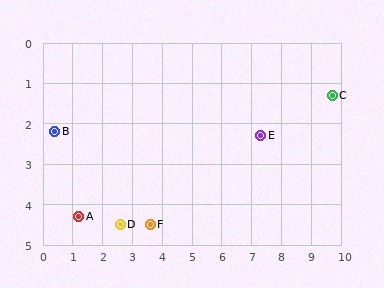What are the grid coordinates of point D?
Point D is at approximately (2.6, 4.5).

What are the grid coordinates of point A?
Point A is at approximately (1.2, 4.3).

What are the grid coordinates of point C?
Point C is at approximately (9.7, 1.3).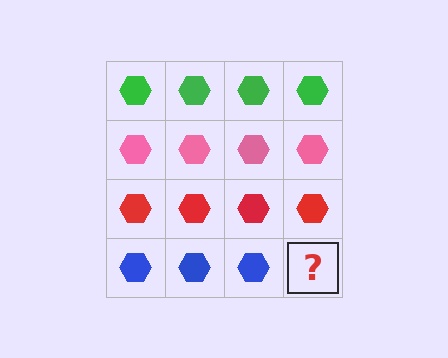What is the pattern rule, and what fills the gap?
The rule is that each row has a consistent color. The gap should be filled with a blue hexagon.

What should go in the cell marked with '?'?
The missing cell should contain a blue hexagon.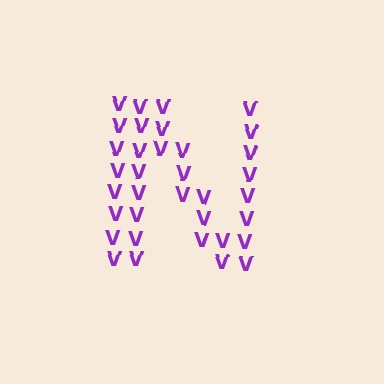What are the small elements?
The small elements are letter V's.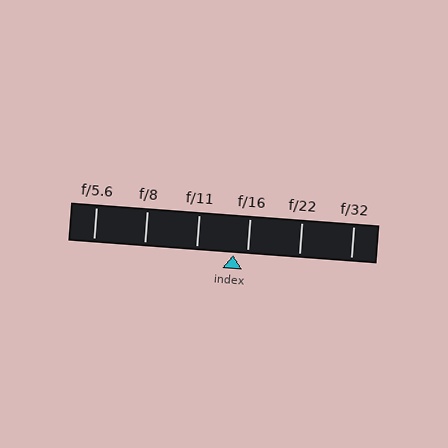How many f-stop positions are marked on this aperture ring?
There are 6 f-stop positions marked.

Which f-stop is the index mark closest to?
The index mark is closest to f/16.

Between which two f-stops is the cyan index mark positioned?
The index mark is between f/11 and f/16.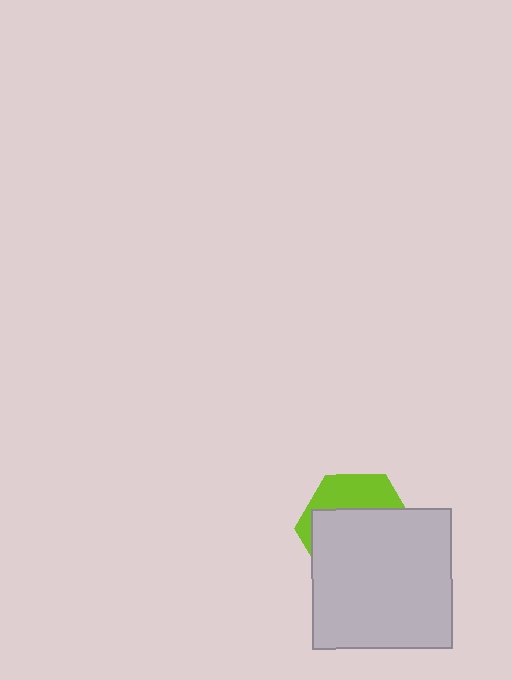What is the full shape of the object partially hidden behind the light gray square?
The partially hidden object is a lime hexagon.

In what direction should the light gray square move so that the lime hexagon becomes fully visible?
The light gray square should move down. That is the shortest direction to clear the overlap and leave the lime hexagon fully visible.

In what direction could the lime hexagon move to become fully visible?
The lime hexagon could move up. That would shift it out from behind the light gray square entirely.